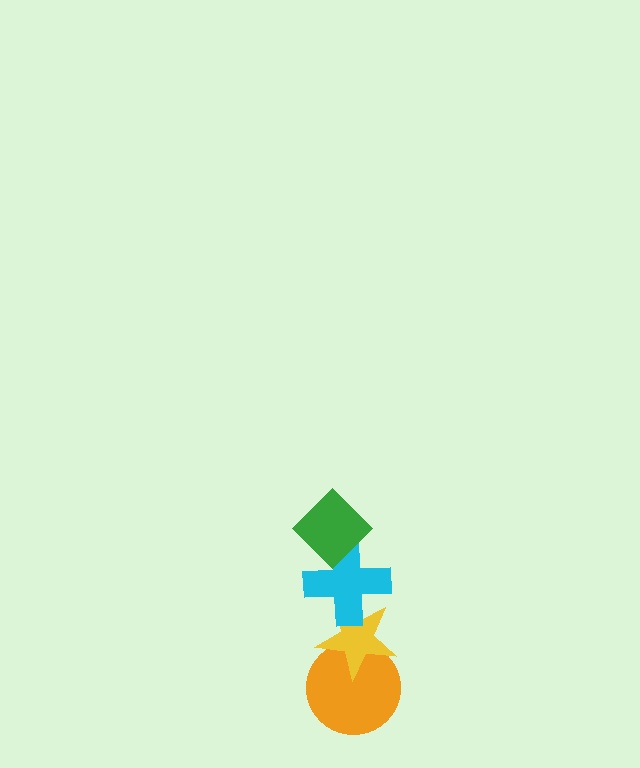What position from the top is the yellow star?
The yellow star is 3rd from the top.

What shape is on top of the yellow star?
The cyan cross is on top of the yellow star.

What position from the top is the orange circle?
The orange circle is 4th from the top.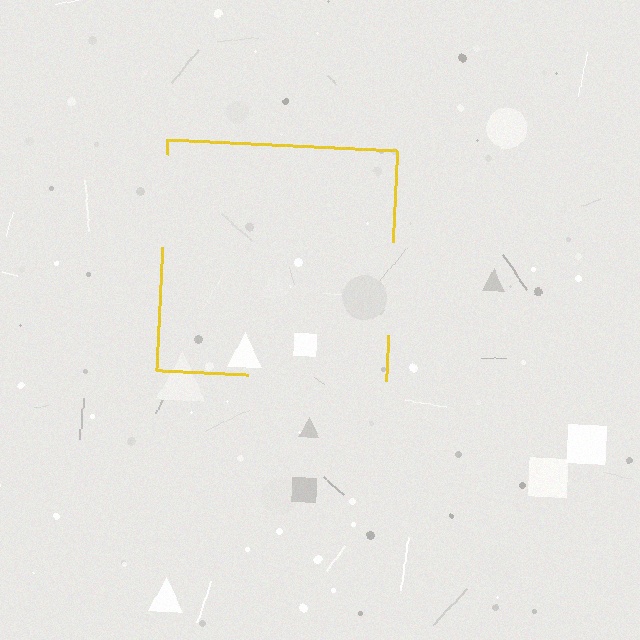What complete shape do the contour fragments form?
The contour fragments form a square.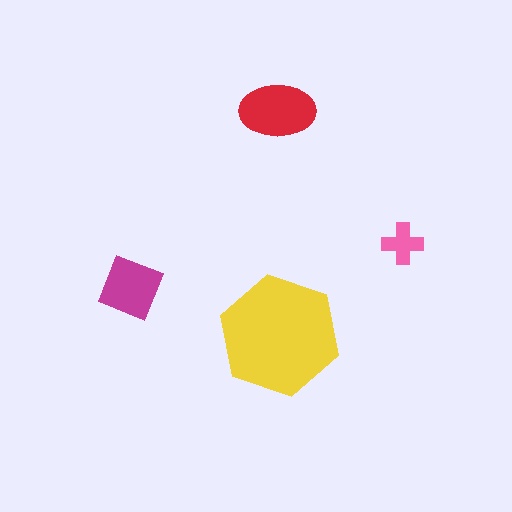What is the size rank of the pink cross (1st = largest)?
4th.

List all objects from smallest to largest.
The pink cross, the magenta diamond, the red ellipse, the yellow hexagon.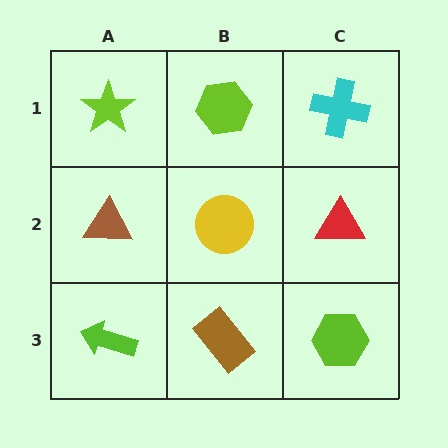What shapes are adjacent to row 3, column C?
A red triangle (row 2, column C), a brown rectangle (row 3, column B).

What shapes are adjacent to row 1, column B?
A yellow circle (row 2, column B), a lime star (row 1, column A), a cyan cross (row 1, column C).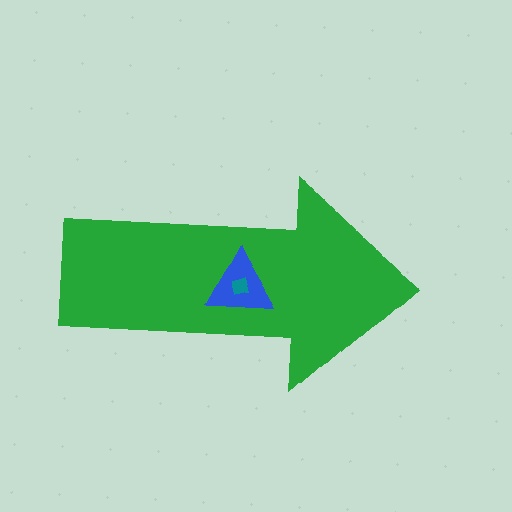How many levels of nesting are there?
3.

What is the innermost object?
The teal diamond.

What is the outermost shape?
The green arrow.